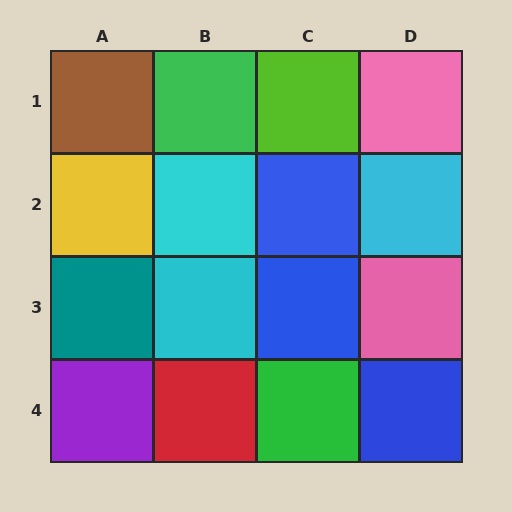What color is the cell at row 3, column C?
Blue.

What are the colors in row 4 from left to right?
Purple, red, green, blue.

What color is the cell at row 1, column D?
Pink.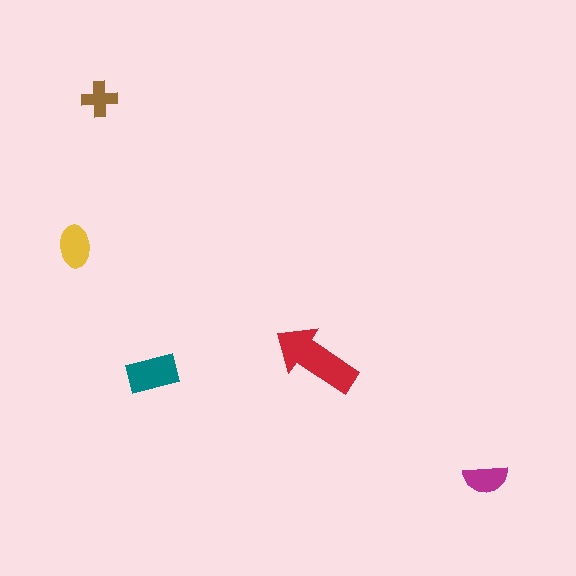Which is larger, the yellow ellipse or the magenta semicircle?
The yellow ellipse.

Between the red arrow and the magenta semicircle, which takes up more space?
The red arrow.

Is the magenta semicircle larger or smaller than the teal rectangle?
Smaller.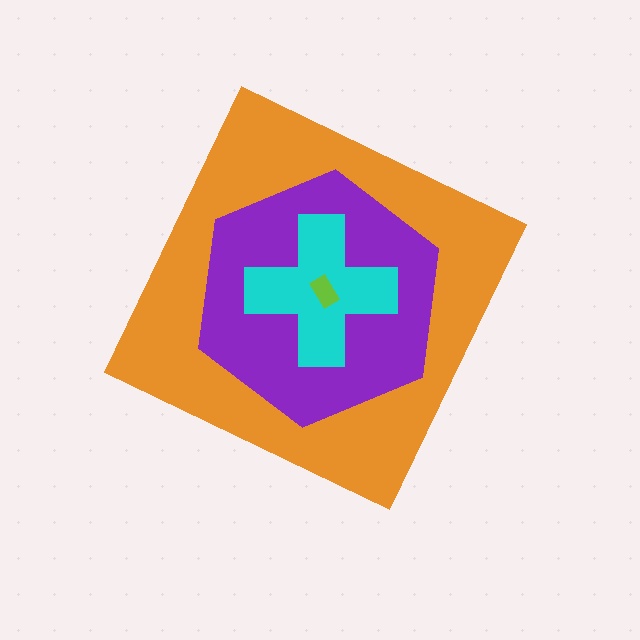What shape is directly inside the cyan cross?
The lime rectangle.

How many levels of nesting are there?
4.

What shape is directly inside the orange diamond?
The purple hexagon.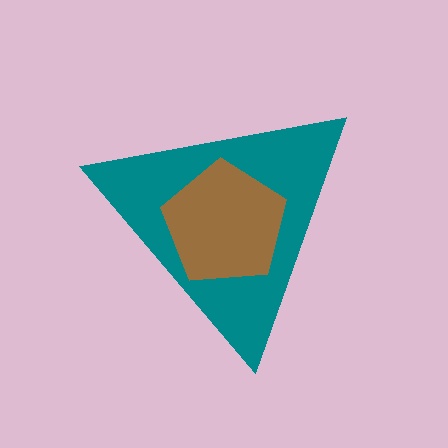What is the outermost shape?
The teal triangle.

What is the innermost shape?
The brown pentagon.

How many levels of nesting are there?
2.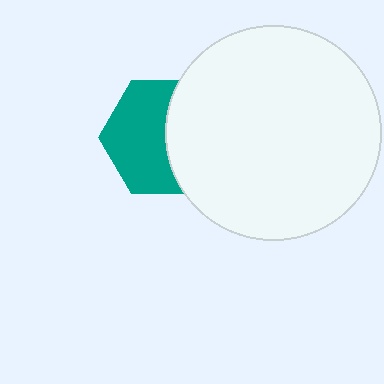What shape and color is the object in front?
The object in front is a white circle.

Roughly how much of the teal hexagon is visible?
About half of it is visible (roughly 56%).